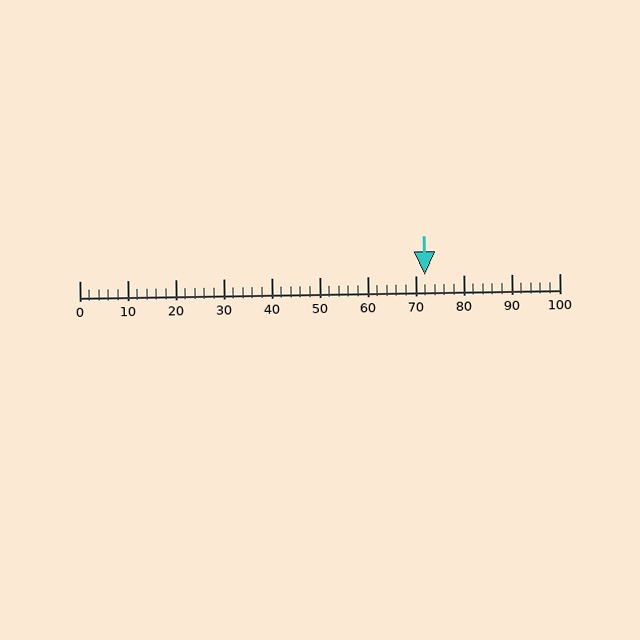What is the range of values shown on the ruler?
The ruler shows values from 0 to 100.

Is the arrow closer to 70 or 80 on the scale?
The arrow is closer to 70.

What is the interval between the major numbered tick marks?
The major tick marks are spaced 10 units apart.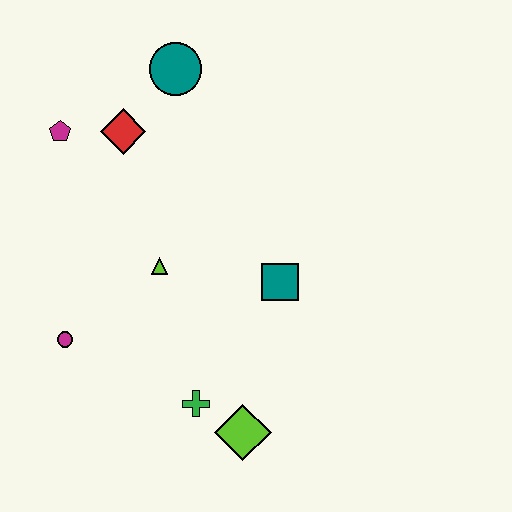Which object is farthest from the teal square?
The magenta pentagon is farthest from the teal square.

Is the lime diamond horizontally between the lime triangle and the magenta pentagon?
No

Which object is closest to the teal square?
The lime triangle is closest to the teal square.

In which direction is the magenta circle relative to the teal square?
The magenta circle is to the left of the teal square.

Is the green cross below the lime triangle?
Yes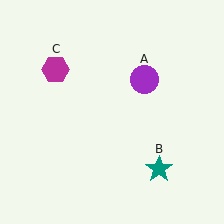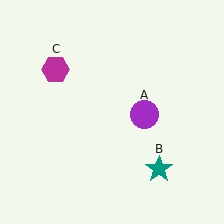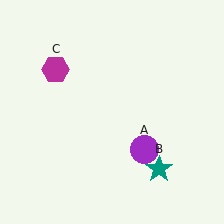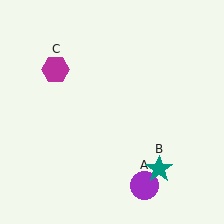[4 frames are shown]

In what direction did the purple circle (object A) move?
The purple circle (object A) moved down.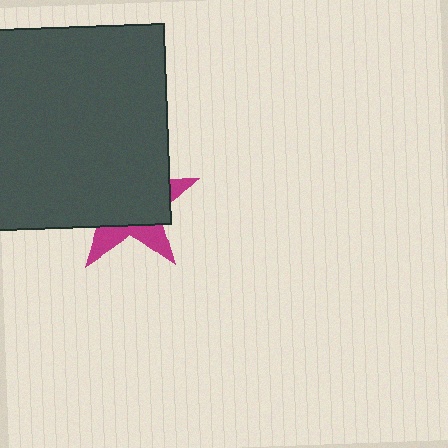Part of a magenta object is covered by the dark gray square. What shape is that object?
It is a star.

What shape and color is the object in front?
The object in front is a dark gray square.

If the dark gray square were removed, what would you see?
You would see the complete magenta star.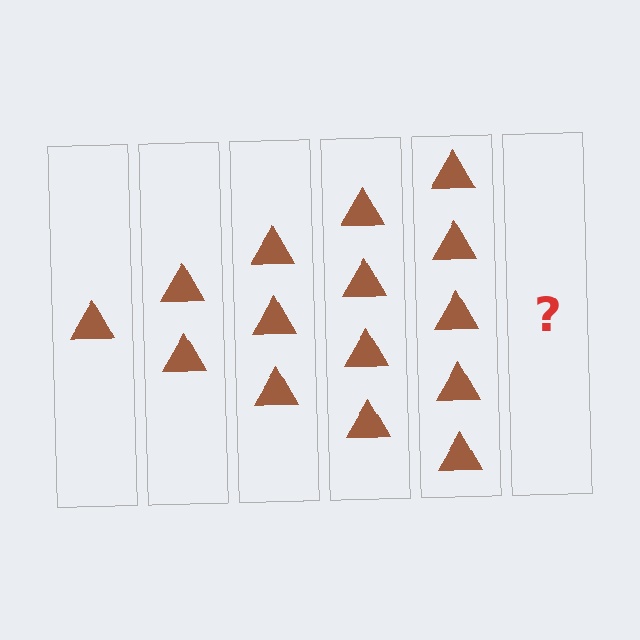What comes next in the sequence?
The next element should be 6 triangles.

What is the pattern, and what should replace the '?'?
The pattern is that each step adds one more triangle. The '?' should be 6 triangles.